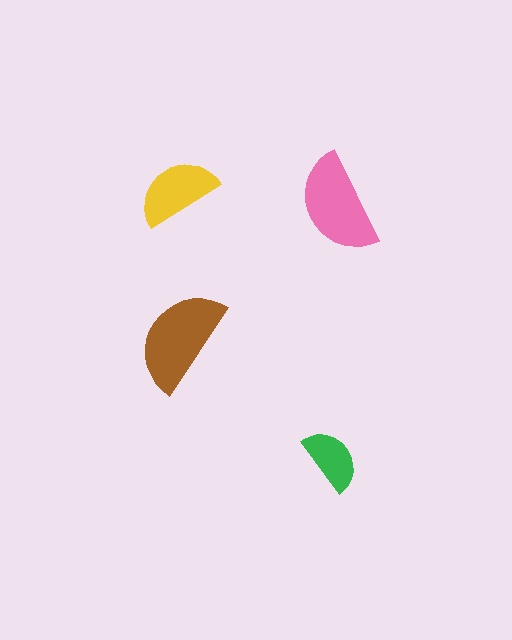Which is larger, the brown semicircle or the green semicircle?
The brown one.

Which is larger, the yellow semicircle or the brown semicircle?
The brown one.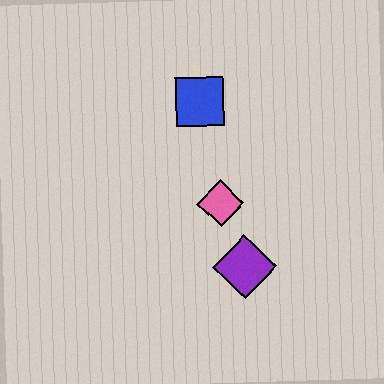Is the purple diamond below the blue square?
Yes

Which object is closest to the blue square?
The pink diamond is closest to the blue square.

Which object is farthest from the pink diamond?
The blue square is farthest from the pink diamond.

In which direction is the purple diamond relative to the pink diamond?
The purple diamond is below the pink diamond.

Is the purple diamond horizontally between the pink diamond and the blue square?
No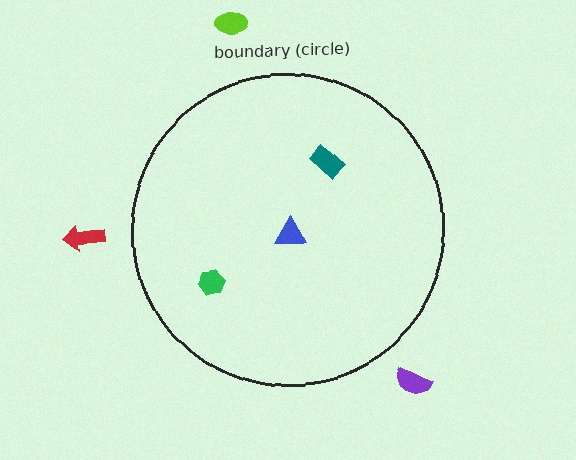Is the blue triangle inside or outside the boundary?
Inside.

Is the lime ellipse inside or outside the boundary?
Outside.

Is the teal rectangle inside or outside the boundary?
Inside.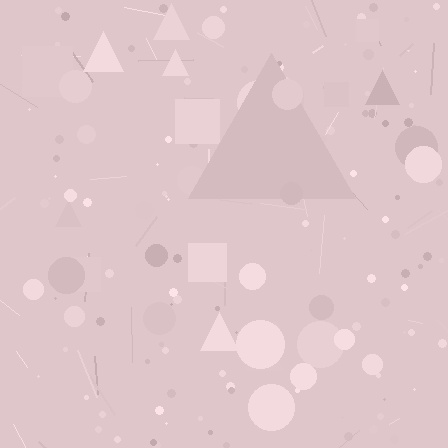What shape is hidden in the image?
A triangle is hidden in the image.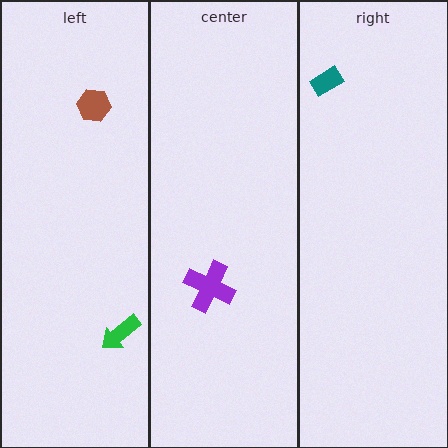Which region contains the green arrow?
The left region.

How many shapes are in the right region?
1.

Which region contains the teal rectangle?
The right region.